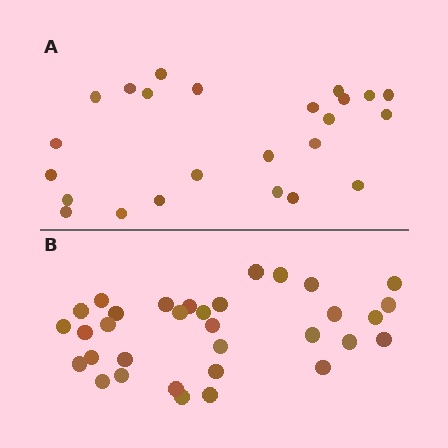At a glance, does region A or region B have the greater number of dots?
Region B (the bottom region) has more dots.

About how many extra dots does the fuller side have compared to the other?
Region B has roughly 8 or so more dots than region A.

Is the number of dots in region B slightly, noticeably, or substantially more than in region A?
Region B has noticeably more, but not dramatically so. The ratio is roughly 1.4 to 1.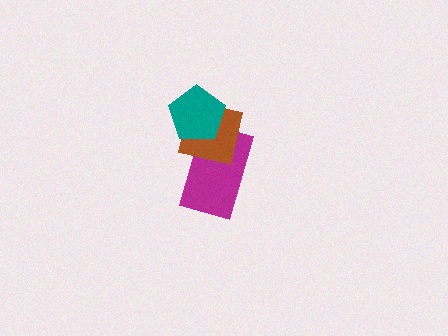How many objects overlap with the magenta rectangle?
2 objects overlap with the magenta rectangle.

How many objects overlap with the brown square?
2 objects overlap with the brown square.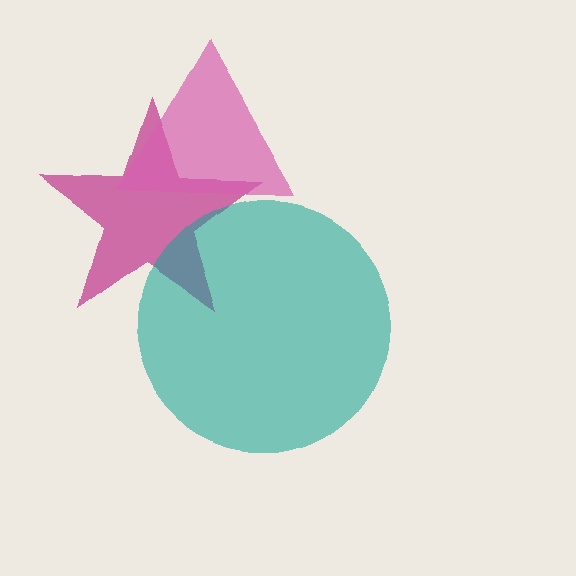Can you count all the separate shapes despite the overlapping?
Yes, there are 3 separate shapes.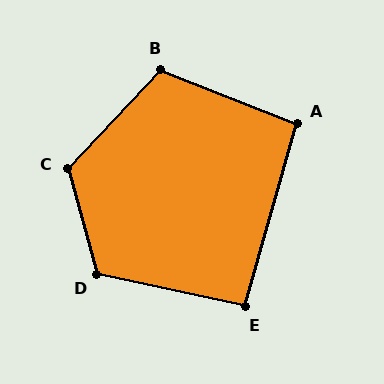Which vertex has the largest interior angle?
C, at approximately 122 degrees.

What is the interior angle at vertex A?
Approximately 95 degrees (obtuse).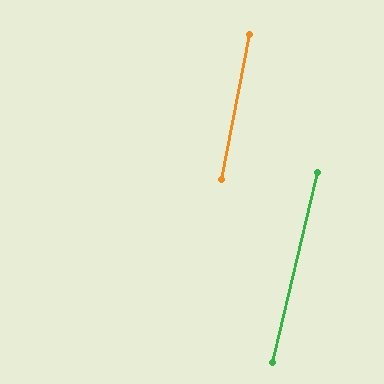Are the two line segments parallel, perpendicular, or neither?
Parallel — their directions differ by only 1.9°.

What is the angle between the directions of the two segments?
Approximately 2 degrees.